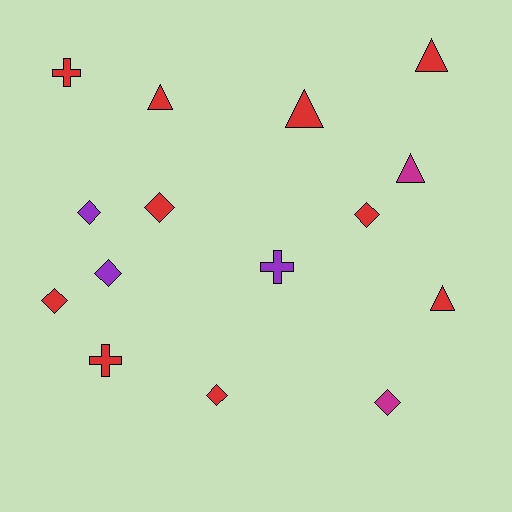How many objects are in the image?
There are 15 objects.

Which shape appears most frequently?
Diamond, with 7 objects.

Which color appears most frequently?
Red, with 10 objects.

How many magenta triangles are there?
There is 1 magenta triangle.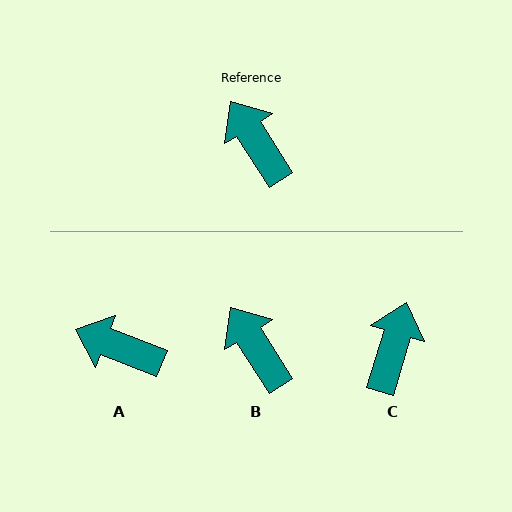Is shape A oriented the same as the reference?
No, it is off by about 36 degrees.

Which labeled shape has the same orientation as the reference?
B.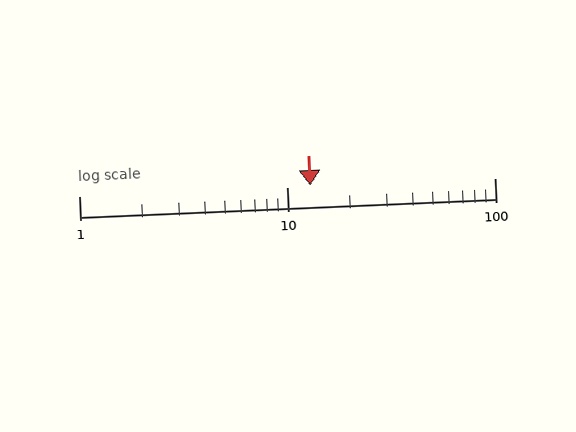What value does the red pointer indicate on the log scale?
The pointer indicates approximately 13.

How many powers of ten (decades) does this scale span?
The scale spans 2 decades, from 1 to 100.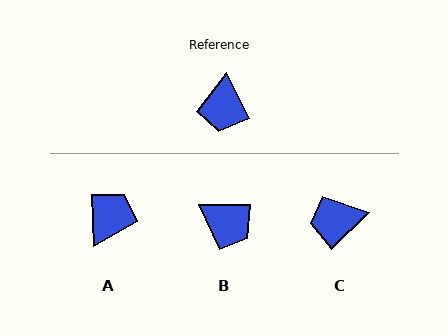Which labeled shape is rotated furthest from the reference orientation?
A, about 156 degrees away.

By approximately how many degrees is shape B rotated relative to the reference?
Approximately 62 degrees counter-clockwise.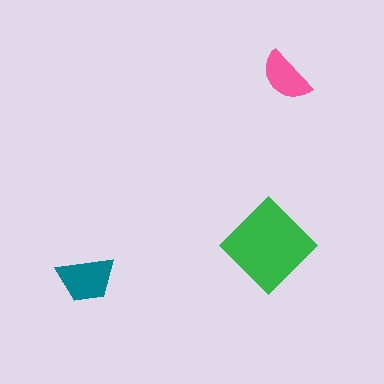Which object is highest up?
The pink semicircle is topmost.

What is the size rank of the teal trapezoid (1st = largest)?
2nd.